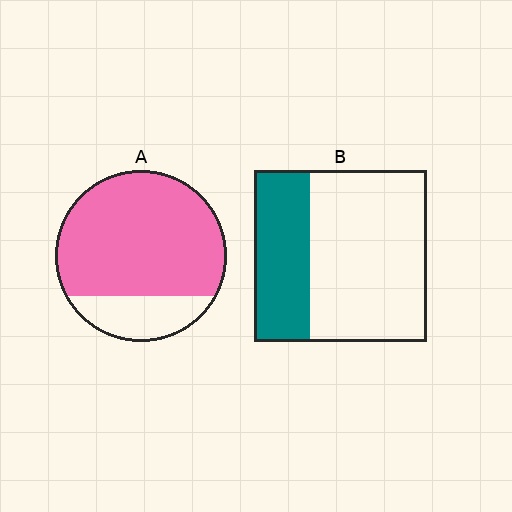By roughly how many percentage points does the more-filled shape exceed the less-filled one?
By roughly 45 percentage points (A over B).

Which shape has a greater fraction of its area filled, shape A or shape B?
Shape A.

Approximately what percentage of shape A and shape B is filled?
A is approximately 80% and B is approximately 30%.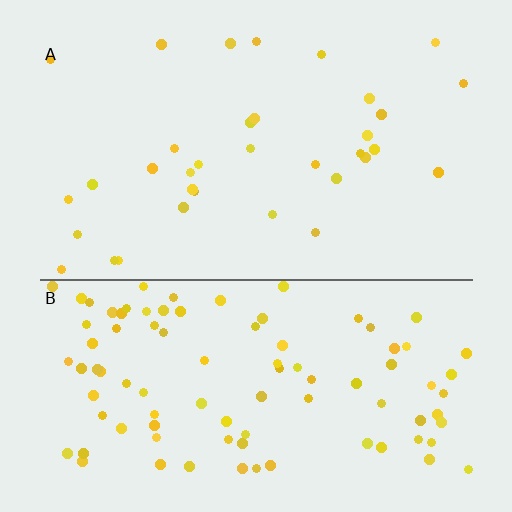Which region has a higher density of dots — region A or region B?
B (the bottom).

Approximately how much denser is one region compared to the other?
Approximately 2.7× — region B over region A.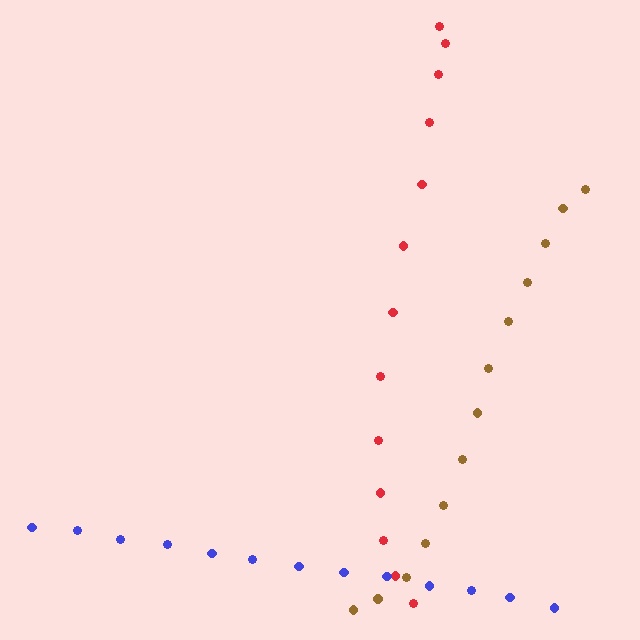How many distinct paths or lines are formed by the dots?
There are 3 distinct paths.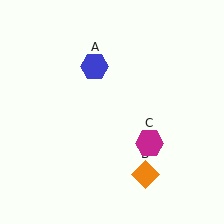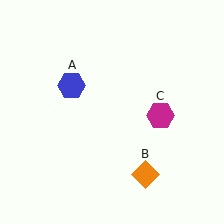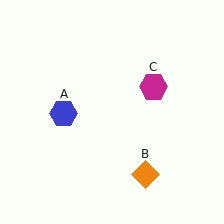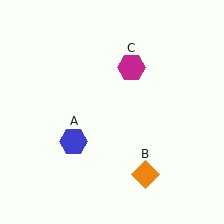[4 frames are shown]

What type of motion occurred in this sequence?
The blue hexagon (object A), magenta hexagon (object C) rotated counterclockwise around the center of the scene.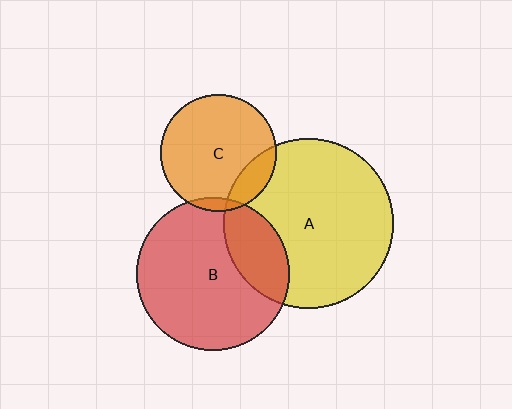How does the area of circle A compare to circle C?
Approximately 2.1 times.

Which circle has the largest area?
Circle A (yellow).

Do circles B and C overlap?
Yes.